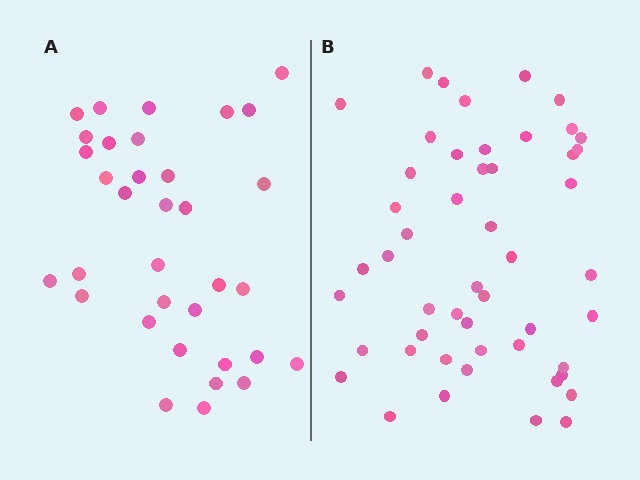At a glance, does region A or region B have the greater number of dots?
Region B (the right region) has more dots.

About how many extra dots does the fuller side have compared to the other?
Region B has approximately 15 more dots than region A.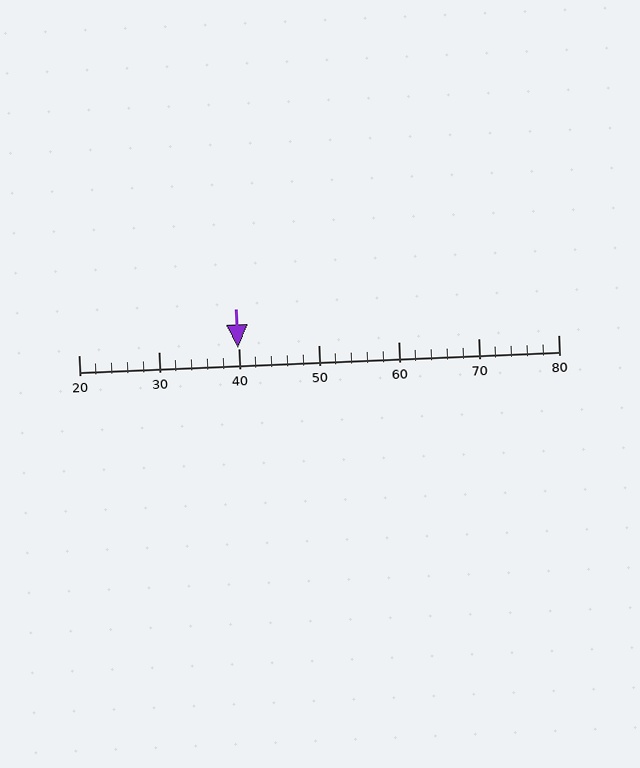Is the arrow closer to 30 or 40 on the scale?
The arrow is closer to 40.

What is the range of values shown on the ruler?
The ruler shows values from 20 to 80.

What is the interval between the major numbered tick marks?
The major tick marks are spaced 10 units apart.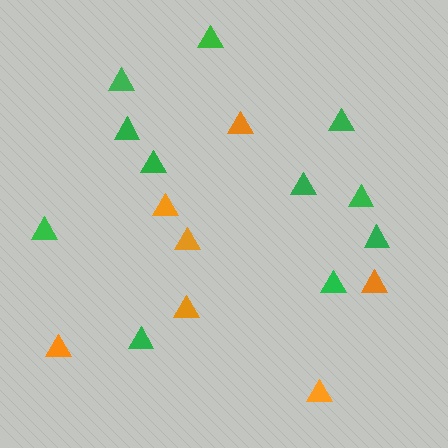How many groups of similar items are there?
There are 2 groups: one group of green triangles (11) and one group of orange triangles (7).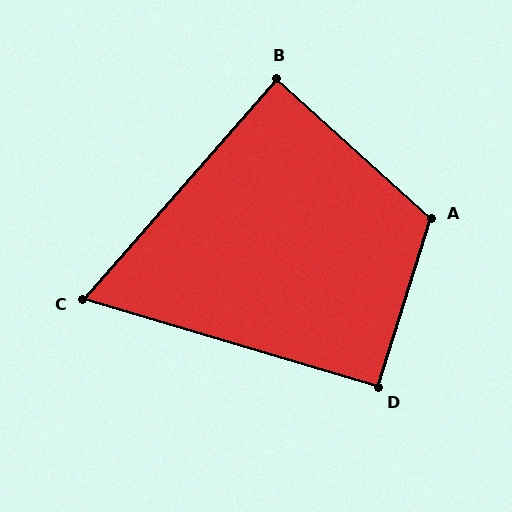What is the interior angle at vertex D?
Approximately 91 degrees (approximately right).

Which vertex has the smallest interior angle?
C, at approximately 65 degrees.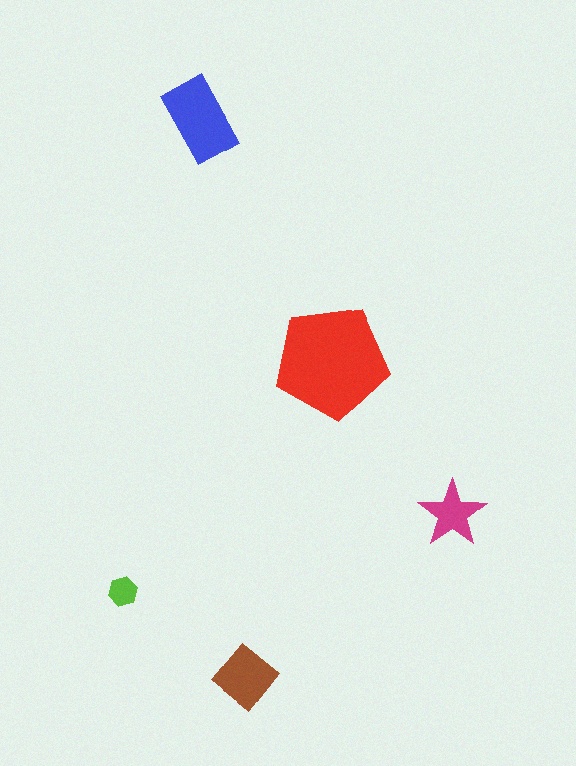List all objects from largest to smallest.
The red pentagon, the blue rectangle, the brown diamond, the magenta star, the lime hexagon.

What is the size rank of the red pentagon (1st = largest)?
1st.